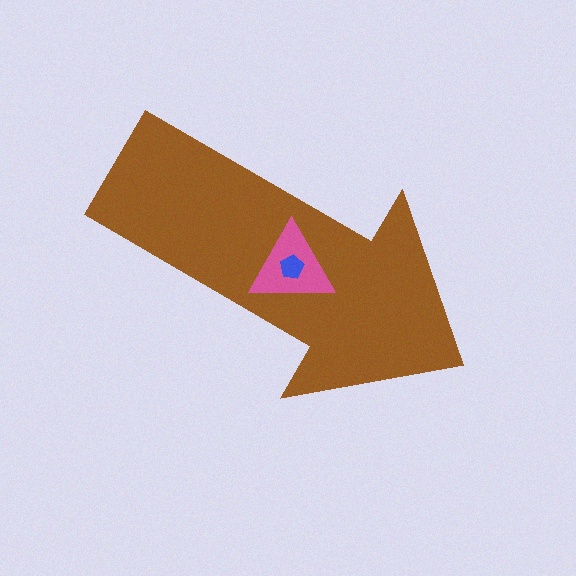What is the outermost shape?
The brown arrow.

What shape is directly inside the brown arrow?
The pink triangle.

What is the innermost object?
The blue pentagon.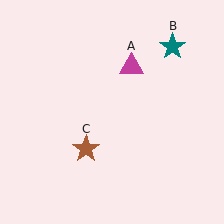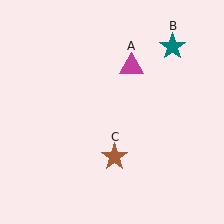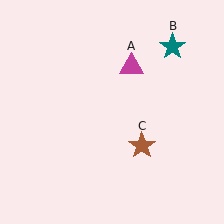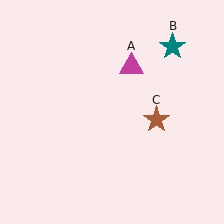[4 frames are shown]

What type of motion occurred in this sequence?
The brown star (object C) rotated counterclockwise around the center of the scene.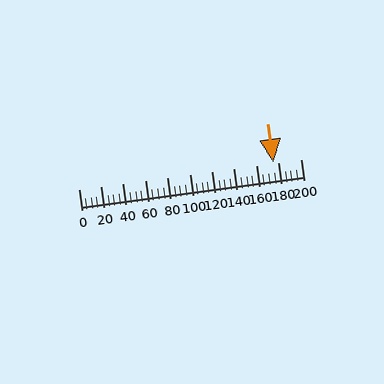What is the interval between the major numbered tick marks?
The major tick marks are spaced 20 units apart.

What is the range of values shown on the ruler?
The ruler shows values from 0 to 200.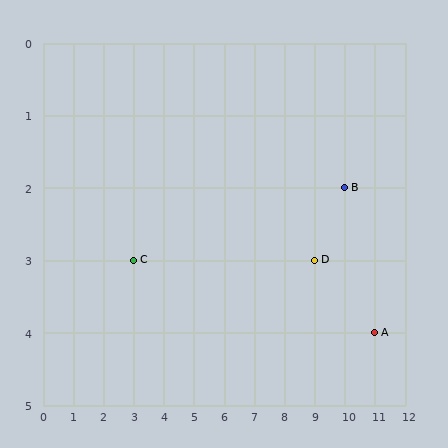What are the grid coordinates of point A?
Point A is at grid coordinates (11, 4).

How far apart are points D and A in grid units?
Points D and A are 2 columns and 1 row apart (about 2.2 grid units diagonally).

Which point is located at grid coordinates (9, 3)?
Point D is at (9, 3).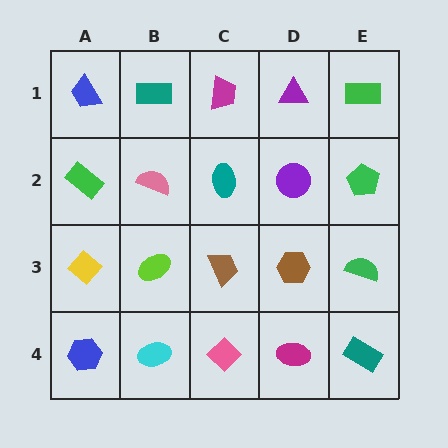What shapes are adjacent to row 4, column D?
A brown hexagon (row 3, column D), a pink diamond (row 4, column C), a teal rectangle (row 4, column E).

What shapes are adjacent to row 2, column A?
A blue trapezoid (row 1, column A), a yellow diamond (row 3, column A), a pink semicircle (row 2, column B).